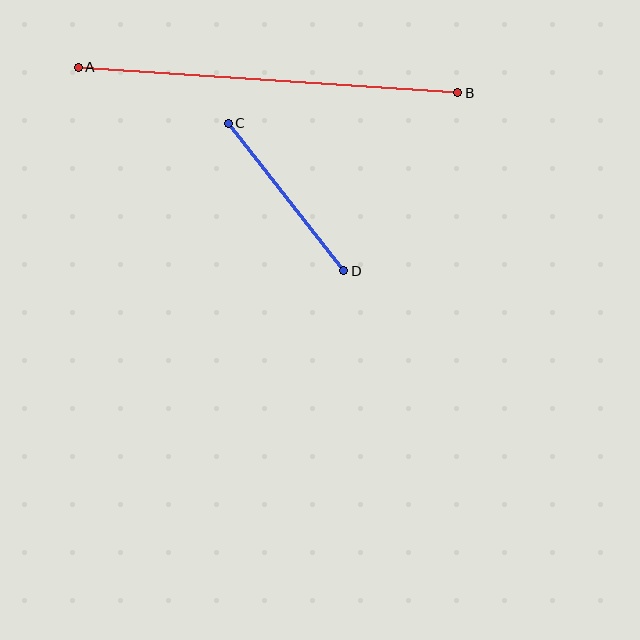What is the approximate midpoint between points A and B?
The midpoint is at approximately (268, 80) pixels.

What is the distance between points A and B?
The distance is approximately 380 pixels.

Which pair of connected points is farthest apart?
Points A and B are farthest apart.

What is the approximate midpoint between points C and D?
The midpoint is at approximately (286, 197) pixels.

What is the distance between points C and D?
The distance is approximately 188 pixels.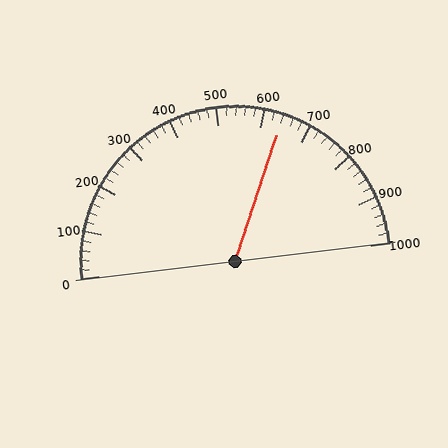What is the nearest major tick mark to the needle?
The nearest major tick mark is 600.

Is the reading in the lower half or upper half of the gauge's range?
The reading is in the upper half of the range (0 to 1000).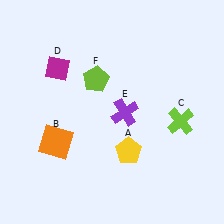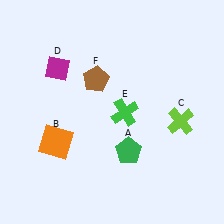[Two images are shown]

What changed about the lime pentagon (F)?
In Image 1, F is lime. In Image 2, it changed to brown.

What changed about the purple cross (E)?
In Image 1, E is purple. In Image 2, it changed to green.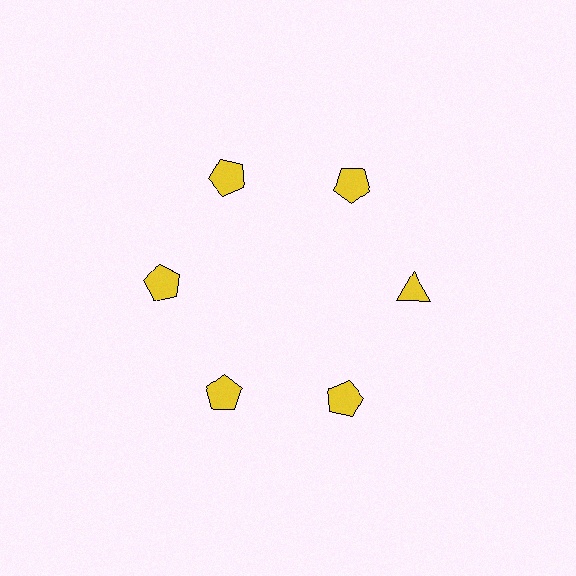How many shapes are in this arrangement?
There are 6 shapes arranged in a ring pattern.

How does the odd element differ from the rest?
It has a different shape: triangle instead of pentagon.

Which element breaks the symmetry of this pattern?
The yellow triangle at roughly the 3 o'clock position breaks the symmetry. All other shapes are yellow pentagons.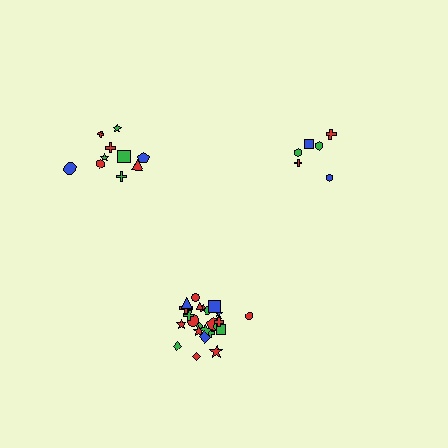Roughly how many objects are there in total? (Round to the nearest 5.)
Roughly 40 objects in total.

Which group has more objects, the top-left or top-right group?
The top-left group.